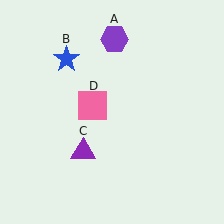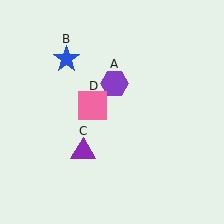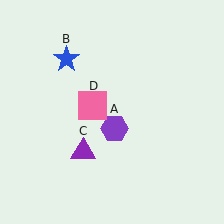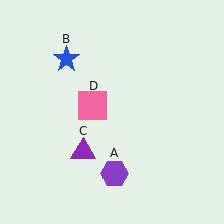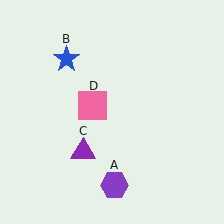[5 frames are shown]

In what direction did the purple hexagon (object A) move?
The purple hexagon (object A) moved down.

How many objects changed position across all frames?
1 object changed position: purple hexagon (object A).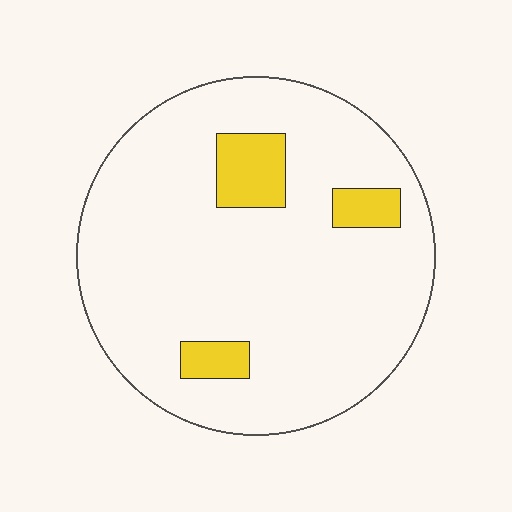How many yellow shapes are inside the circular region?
3.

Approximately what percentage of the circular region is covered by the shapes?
Approximately 10%.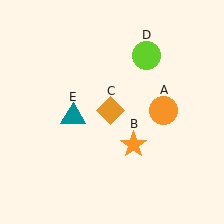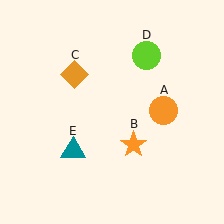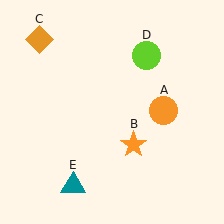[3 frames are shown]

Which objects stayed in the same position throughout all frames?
Orange circle (object A) and orange star (object B) and lime circle (object D) remained stationary.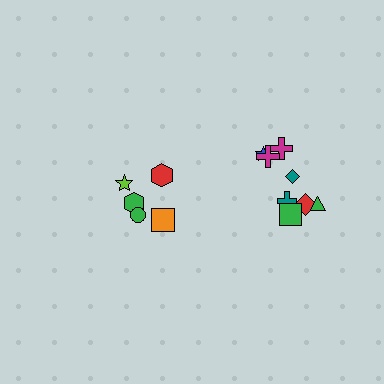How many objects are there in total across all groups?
There are 13 objects.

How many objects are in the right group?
There are 8 objects.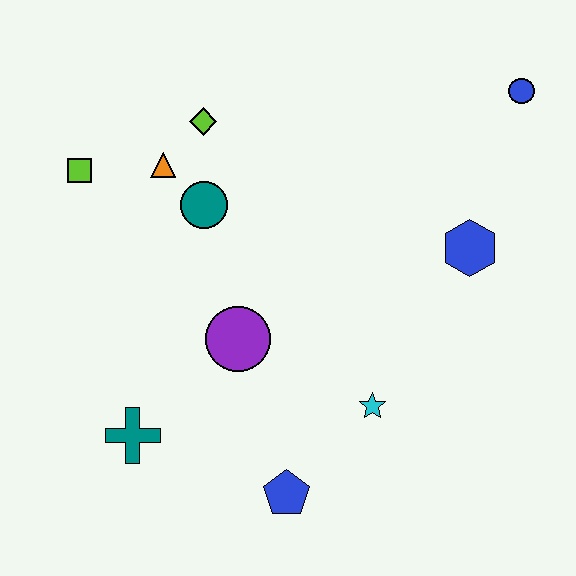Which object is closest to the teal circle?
The orange triangle is closest to the teal circle.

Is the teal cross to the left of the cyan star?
Yes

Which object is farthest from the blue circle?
The teal cross is farthest from the blue circle.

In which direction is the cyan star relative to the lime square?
The cyan star is to the right of the lime square.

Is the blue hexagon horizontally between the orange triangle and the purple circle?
No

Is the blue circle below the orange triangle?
No